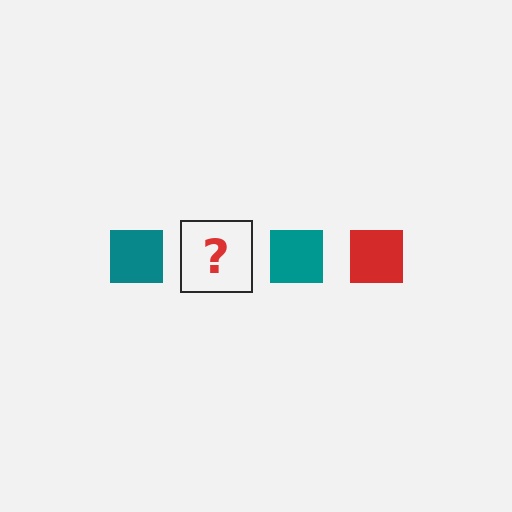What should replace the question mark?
The question mark should be replaced with a red square.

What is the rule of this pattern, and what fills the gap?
The rule is that the pattern cycles through teal, red squares. The gap should be filled with a red square.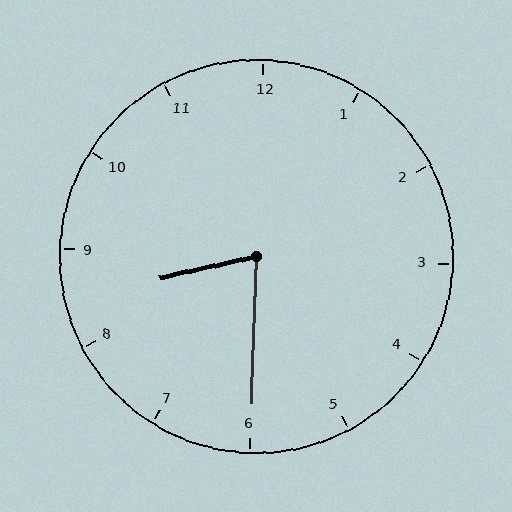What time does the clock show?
8:30.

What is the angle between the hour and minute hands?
Approximately 75 degrees.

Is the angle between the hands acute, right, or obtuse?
It is acute.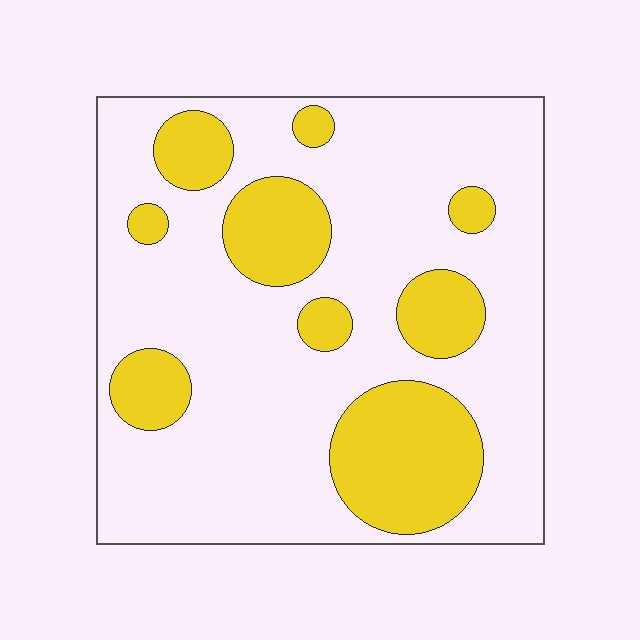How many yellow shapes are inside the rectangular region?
9.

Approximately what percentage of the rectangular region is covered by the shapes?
Approximately 25%.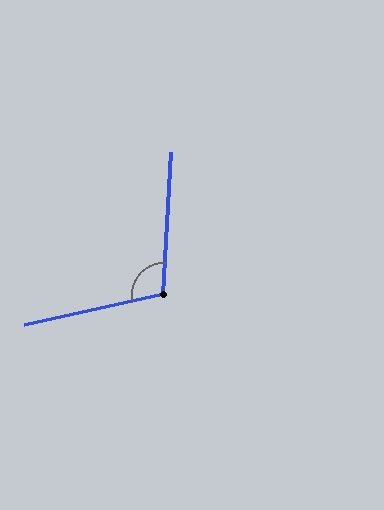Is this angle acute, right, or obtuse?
It is obtuse.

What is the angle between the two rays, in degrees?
Approximately 106 degrees.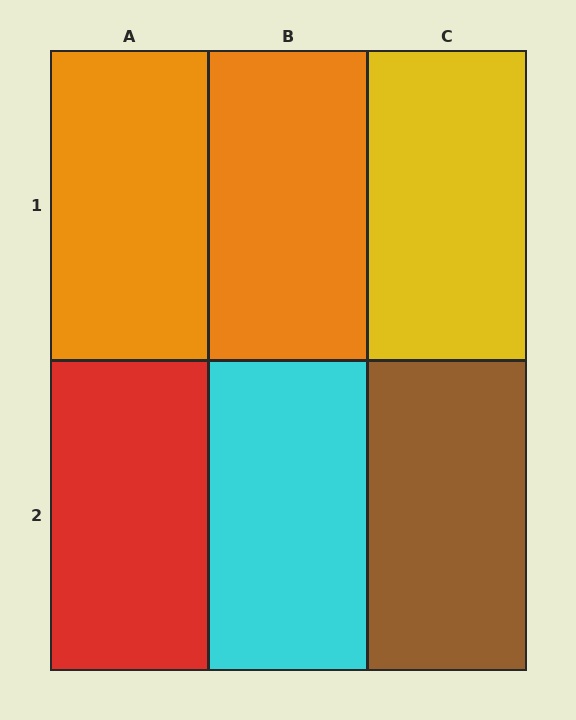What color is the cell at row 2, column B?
Cyan.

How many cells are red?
1 cell is red.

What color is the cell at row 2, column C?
Brown.